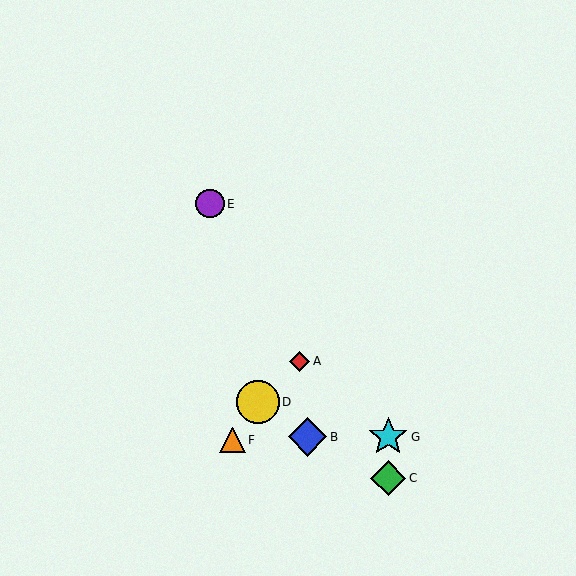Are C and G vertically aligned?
Yes, both are at x≈388.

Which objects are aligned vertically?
Objects C, G are aligned vertically.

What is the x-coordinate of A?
Object A is at x≈300.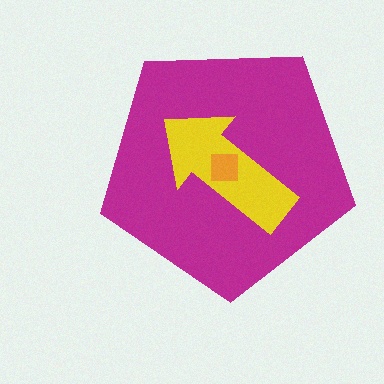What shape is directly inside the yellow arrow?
The orange square.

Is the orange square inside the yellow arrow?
Yes.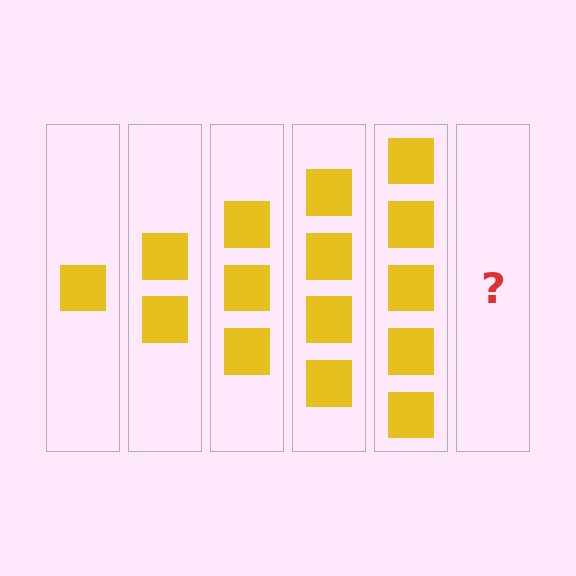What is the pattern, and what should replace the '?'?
The pattern is that each step adds one more square. The '?' should be 6 squares.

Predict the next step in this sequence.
The next step is 6 squares.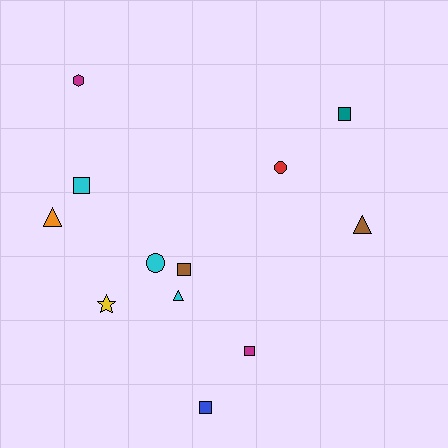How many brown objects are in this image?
There are 2 brown objects.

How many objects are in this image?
There are 12 objects.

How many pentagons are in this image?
There are no pentagons.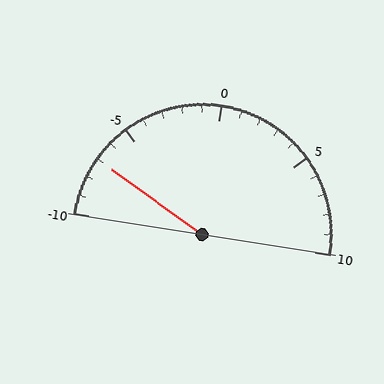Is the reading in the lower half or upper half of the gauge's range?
The reading is in the lower half of the range (-10 to 10).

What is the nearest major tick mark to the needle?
The nearest major tick mark is -5.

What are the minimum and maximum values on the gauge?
The gauge ranges from -10 to 10.